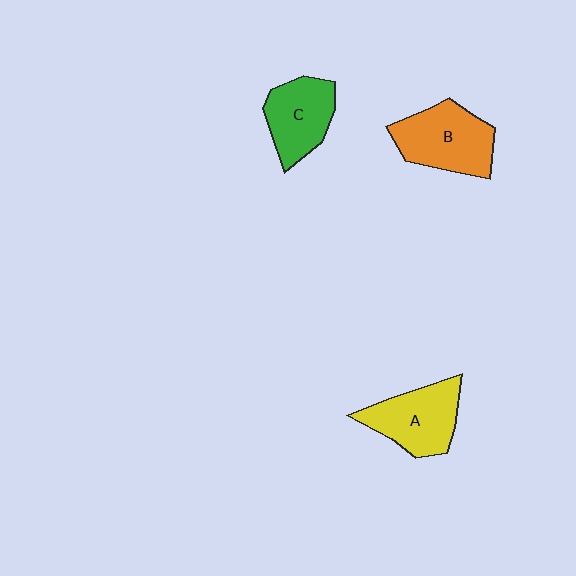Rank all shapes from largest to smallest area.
From largest to smallest: B (orange), A (yellow), C (green).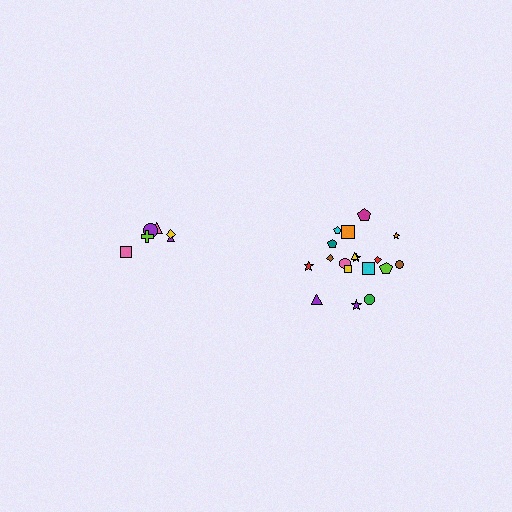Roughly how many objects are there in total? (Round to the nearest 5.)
Roughly 25 objects in total.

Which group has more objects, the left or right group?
The right group.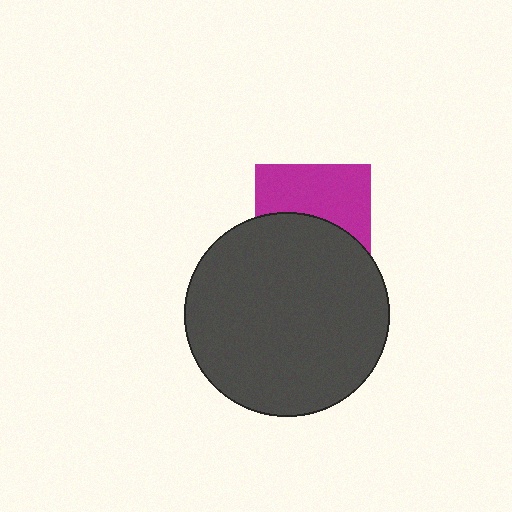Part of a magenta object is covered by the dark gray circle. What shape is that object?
It is a square.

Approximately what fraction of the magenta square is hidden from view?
Roughly 50% of the magenta square is hidden behind the dark gray circle.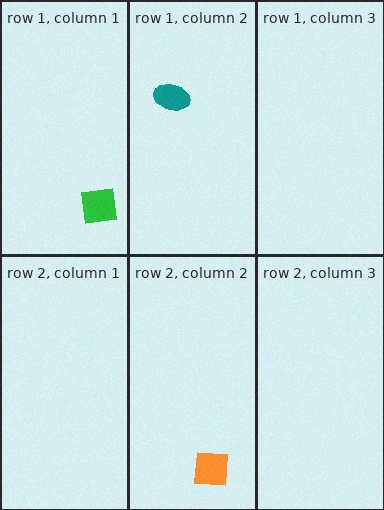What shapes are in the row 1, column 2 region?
The teal ellipse.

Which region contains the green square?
The row 1, column 1 region.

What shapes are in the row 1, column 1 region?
The green square.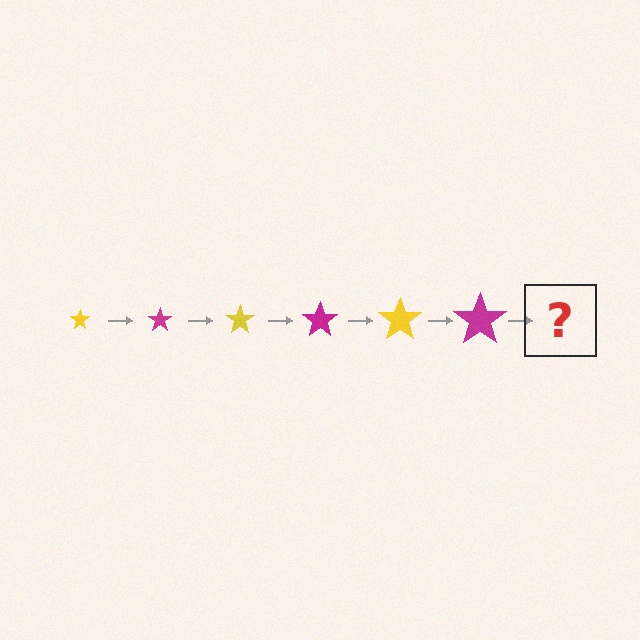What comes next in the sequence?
The next element should be a yellow star, larger than the previous one.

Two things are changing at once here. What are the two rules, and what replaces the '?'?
The two rules are that the star grows larger each step and the color cycles through yellow and magenta. The '?' should be a yellow star, larger than the previous one.